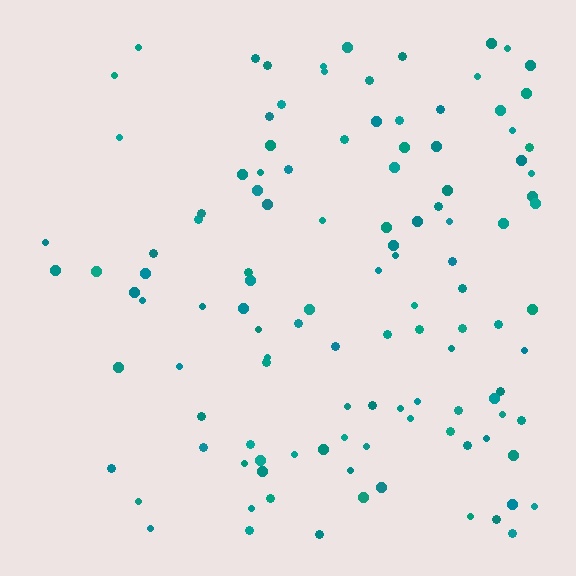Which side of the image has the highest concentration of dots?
The right.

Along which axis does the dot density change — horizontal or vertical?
Horizontal.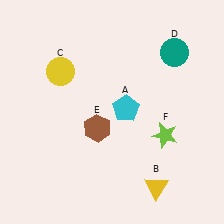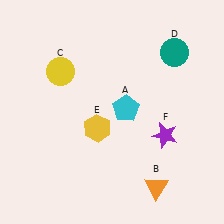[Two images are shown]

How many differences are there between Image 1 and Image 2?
There are 3 differences between the two images.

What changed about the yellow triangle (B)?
In Image 1, B is yellow. In Image 2, it changed to orange.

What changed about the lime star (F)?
In Image 1, F is lime. In Image 2, it changed to purple.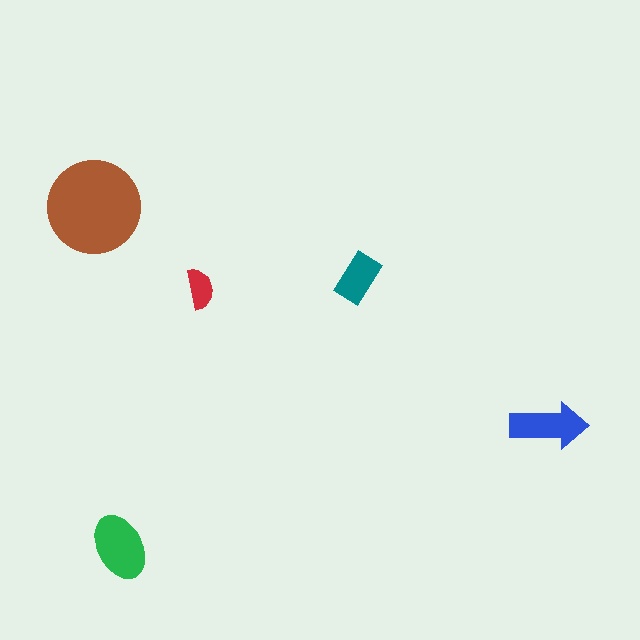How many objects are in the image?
There are 5 objects in the image.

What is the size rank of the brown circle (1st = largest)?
1st.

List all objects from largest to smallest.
The brown circle, the green ellipse, the blue arrow, the teal rectangle, the red semicircle.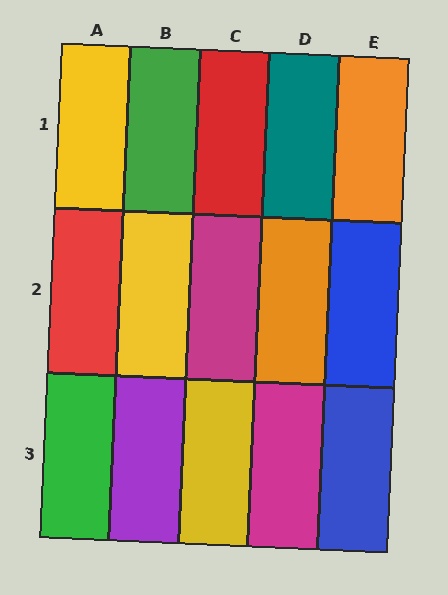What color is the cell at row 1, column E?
Orange.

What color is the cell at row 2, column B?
Yellow.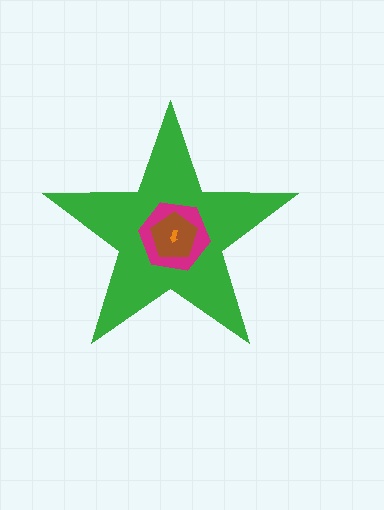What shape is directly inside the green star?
The magenta hexagon.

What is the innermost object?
The orange arrow.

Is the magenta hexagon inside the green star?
Yes.